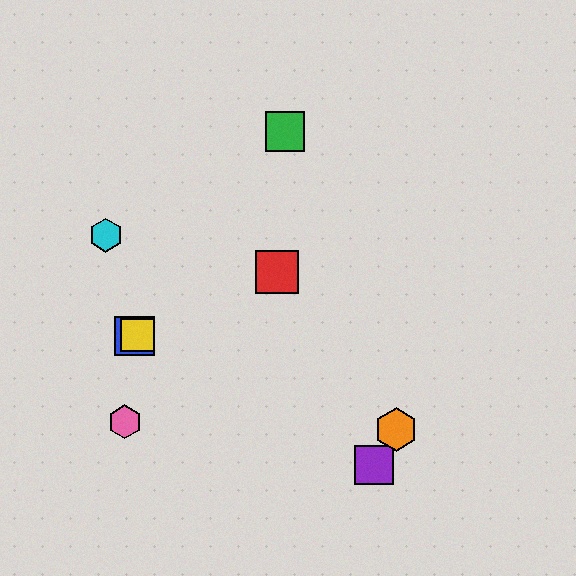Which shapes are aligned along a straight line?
The red square, the blue square, the yellow square are aligned along a straight line.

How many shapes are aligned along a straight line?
3 shapes (the red square, the blue square, the yellow square) are aligned along a straight line.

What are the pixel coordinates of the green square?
The green square is at (285, 132).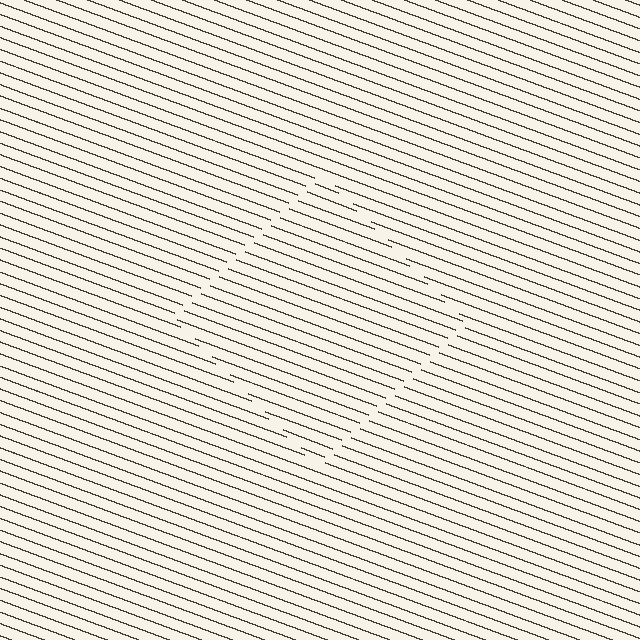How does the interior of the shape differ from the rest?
The interior of the shape contains the same grating, shifted by half a period — the contour is defined by the phase discontinuity where line-ends from the inner and outer gratings abut.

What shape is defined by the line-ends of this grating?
An illusory square. The interior of the shape contains the same grating, shifted by half a period — the contour is defined by the phase discontinuity where line-ends from the inner and outer gratings abut.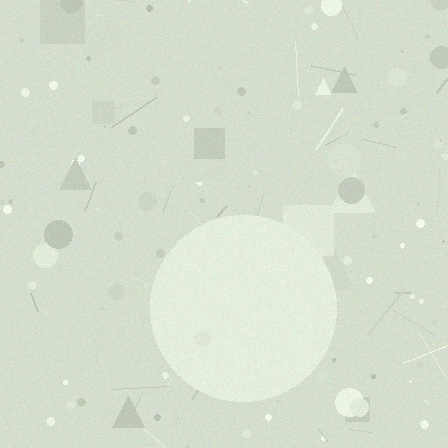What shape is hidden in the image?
A circle is hidden in the image.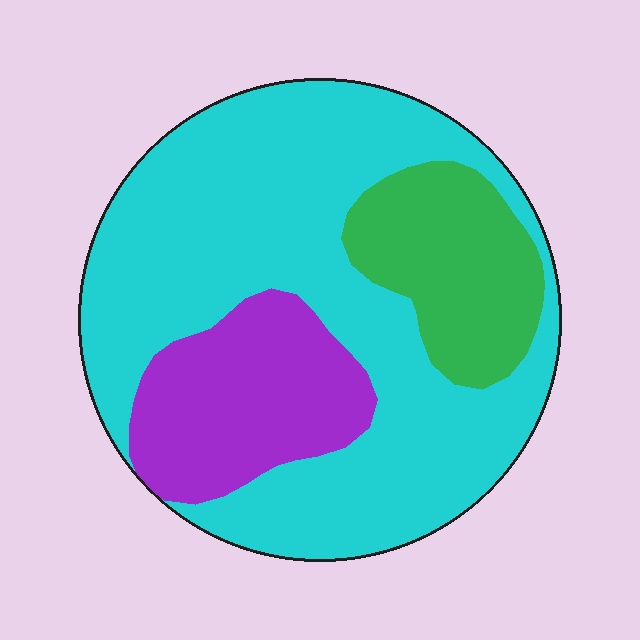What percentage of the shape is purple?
Purple takes up about one fifth (1/5) of the shape.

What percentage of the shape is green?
Green covers around 15% of the shape.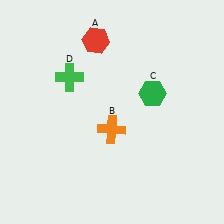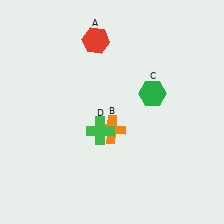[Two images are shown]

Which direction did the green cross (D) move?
The green cross (D) moved down.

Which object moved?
The green cross (D) moved down.